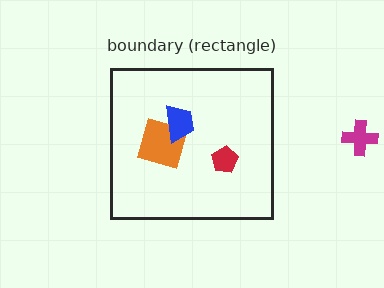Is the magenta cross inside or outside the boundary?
Outside.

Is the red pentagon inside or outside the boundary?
Inside.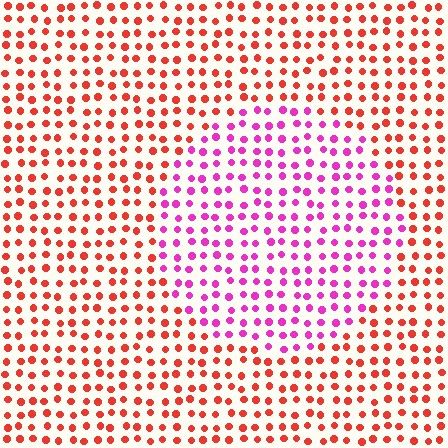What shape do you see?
I see a circle.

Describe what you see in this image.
The image is filled with small red elements in a uniform arrangement. A circle-shaped region is visible where the elements are tinted to a slightly different hue, forming a subtle color boundary.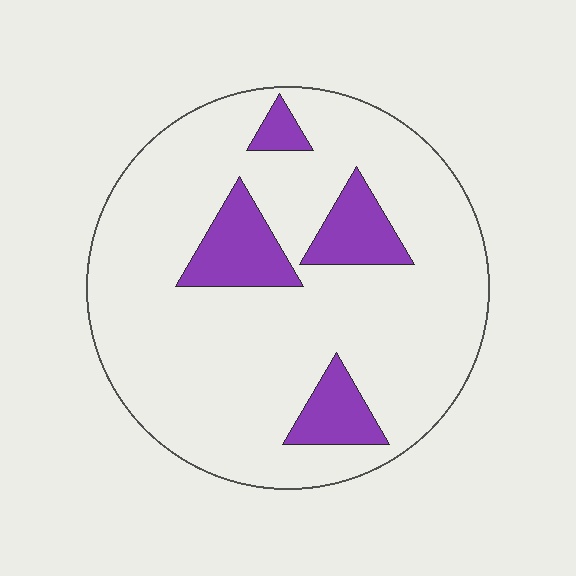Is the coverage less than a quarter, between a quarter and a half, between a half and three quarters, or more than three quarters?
Less than a quarter.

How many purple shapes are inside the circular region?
4.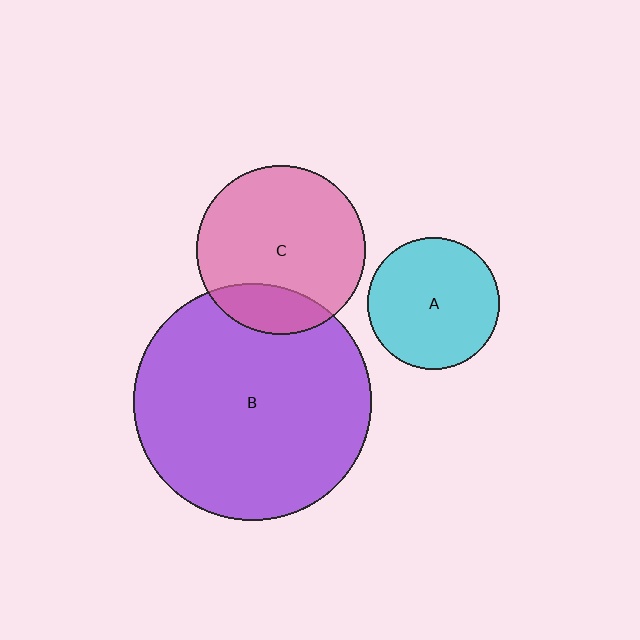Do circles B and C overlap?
Yes.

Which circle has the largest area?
Circle B (purple).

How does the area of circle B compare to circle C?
Approximately 2.0 times.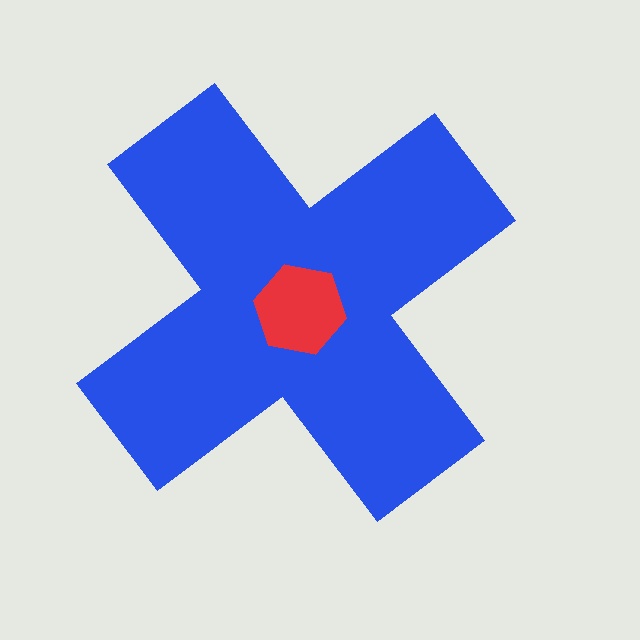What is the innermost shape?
The red hexagon.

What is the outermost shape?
The blue cross.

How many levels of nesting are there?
2.